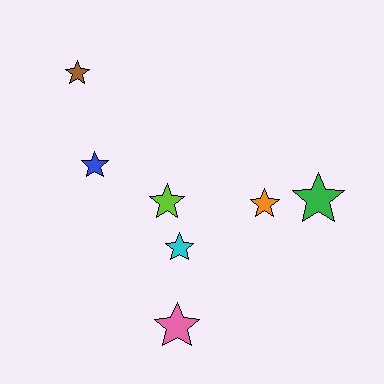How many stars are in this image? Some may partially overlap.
There are 7 stars.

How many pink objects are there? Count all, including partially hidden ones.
There is 1 pink object.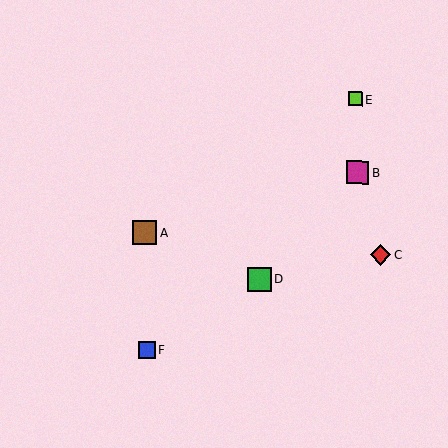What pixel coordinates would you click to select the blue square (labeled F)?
Click at (147, 350) to select the blue square F.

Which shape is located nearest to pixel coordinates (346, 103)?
The lime square (labeled E) at (356, 99) is nearest to that location.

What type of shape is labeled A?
Shape A is a brown square.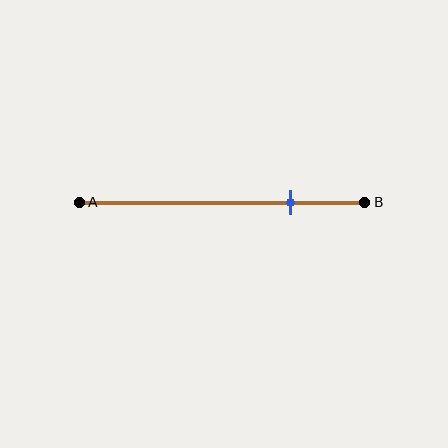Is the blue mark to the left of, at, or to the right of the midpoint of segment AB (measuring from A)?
The blue mark is to the right of the midpoint of segment AB.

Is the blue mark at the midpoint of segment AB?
No, the mark is at about 75% from A, not at the 50% midpoint.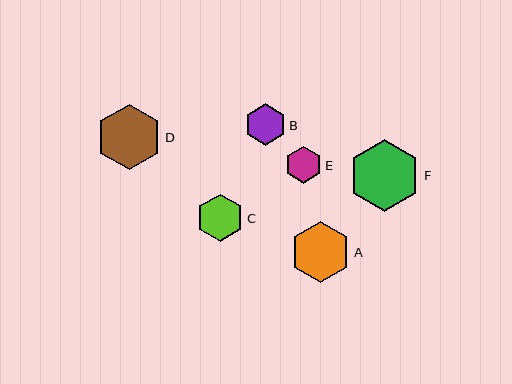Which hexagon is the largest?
Hexagon F is the largest with a size of approximately 72 pixels.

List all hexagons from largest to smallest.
From largest to smallest: F, D, A, C, B, E.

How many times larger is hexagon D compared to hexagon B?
Hexagon D is approximately 1.6 times the size of hexagon B.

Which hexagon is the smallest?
Hexagon E is the smallest with a size of approximately 37 pixels.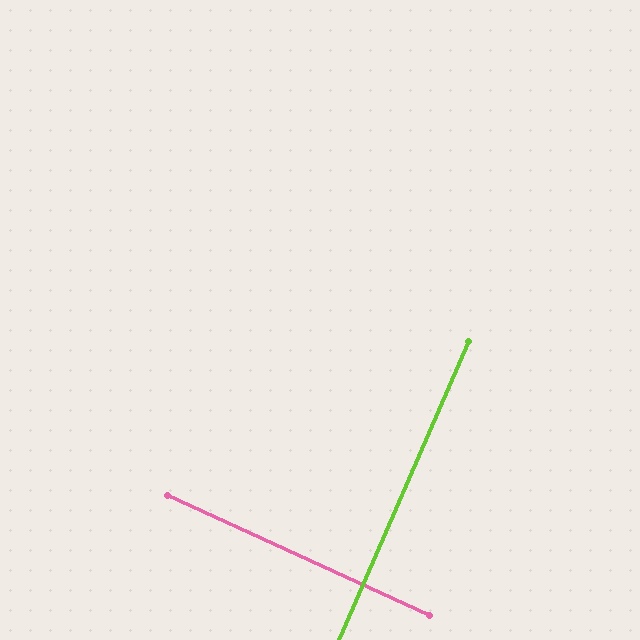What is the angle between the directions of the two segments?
Approximately 89 degrees.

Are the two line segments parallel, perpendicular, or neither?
Perpendicular — they meet at approximately 89°.